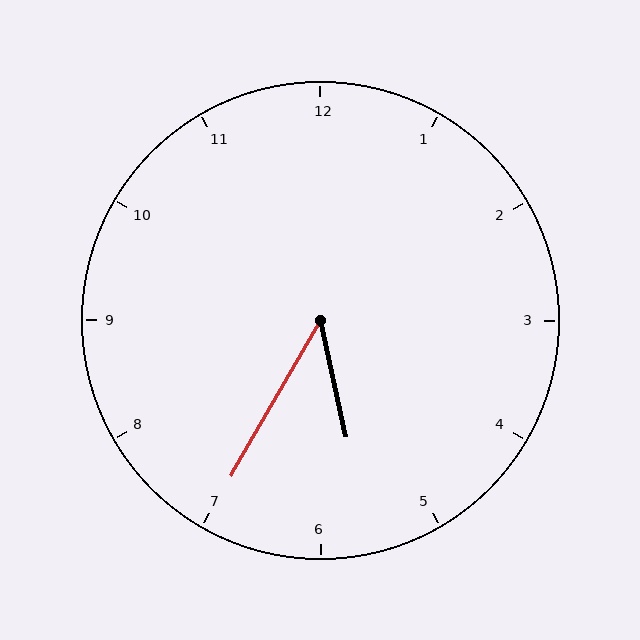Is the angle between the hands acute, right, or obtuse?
It is acute.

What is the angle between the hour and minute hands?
Approximately 42 degrees.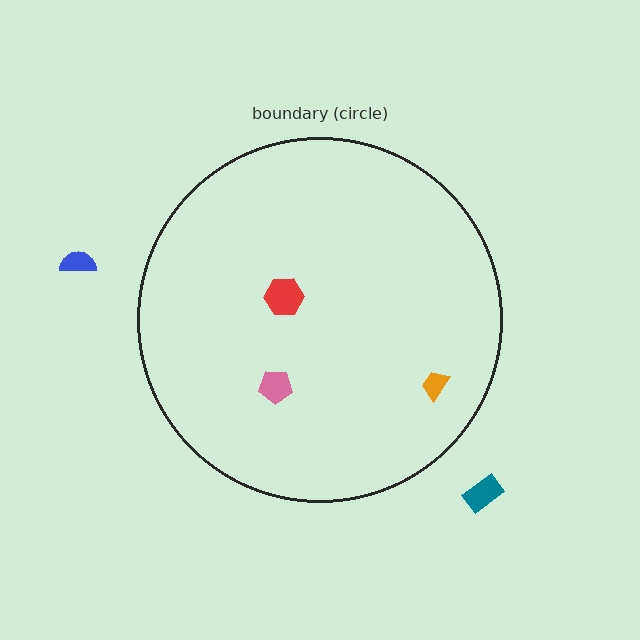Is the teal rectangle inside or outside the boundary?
Outside.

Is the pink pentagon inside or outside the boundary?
Inside.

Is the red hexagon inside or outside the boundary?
Inside.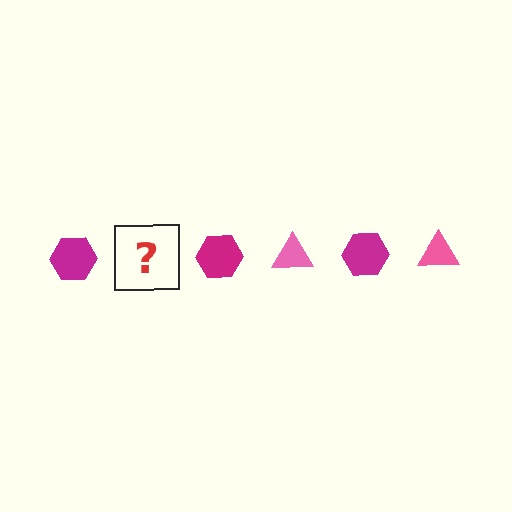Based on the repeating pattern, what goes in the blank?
The blank should be a pink triangle.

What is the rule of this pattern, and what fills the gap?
The rule is that the pattern alternates between magenta hexagon and pink triangle. The gap should be filled with a pink triangle.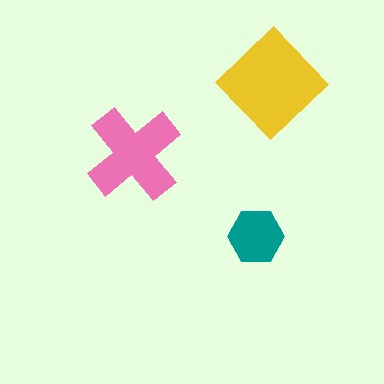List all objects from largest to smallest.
The yellow diamond, the pink cross, the teal hexagon.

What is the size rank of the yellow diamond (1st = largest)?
1st.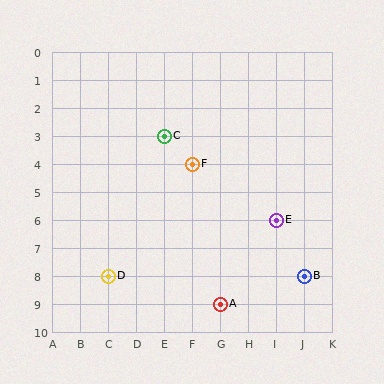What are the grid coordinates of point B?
Point B is at grid coordinates (J, 8).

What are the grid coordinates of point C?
Point C is at grid coordinates (E, 3).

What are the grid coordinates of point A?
Point A is at grid coordinates (G, 9).